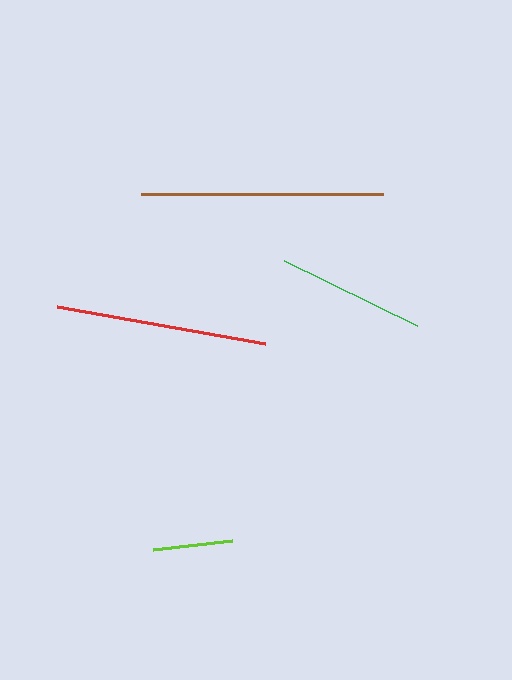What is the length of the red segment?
The red segment is approximately 212 pixels long.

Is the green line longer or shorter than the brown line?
The brown line is longer than the green line.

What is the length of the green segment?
The green segment is approximately 148 pixels long.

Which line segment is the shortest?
The lime line is the shortest at approximately 80 pixels.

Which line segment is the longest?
The brown line is the longest at approximately 242 pixels.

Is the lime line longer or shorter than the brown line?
The brown line is longer than the lime line.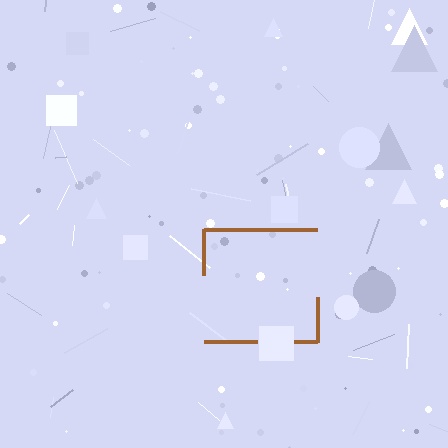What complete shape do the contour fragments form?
The contour fragments form a square.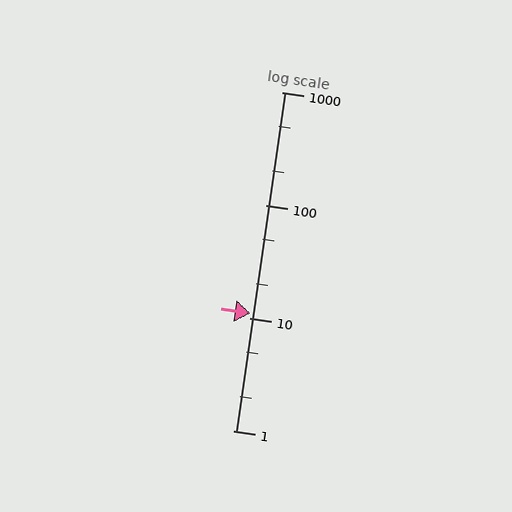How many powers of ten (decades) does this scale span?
The scale spans 3 decades, from 1 to 1000.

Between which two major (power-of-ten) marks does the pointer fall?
The pointer is between 10 and 100.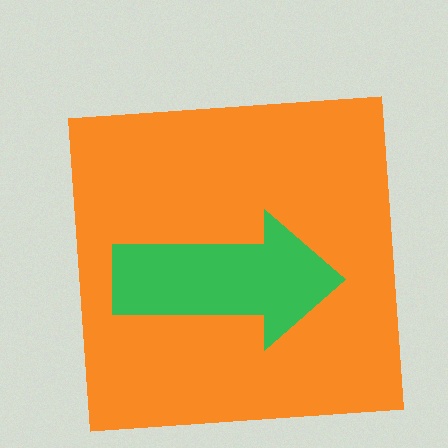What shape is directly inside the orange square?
The green arrow.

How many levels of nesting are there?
2.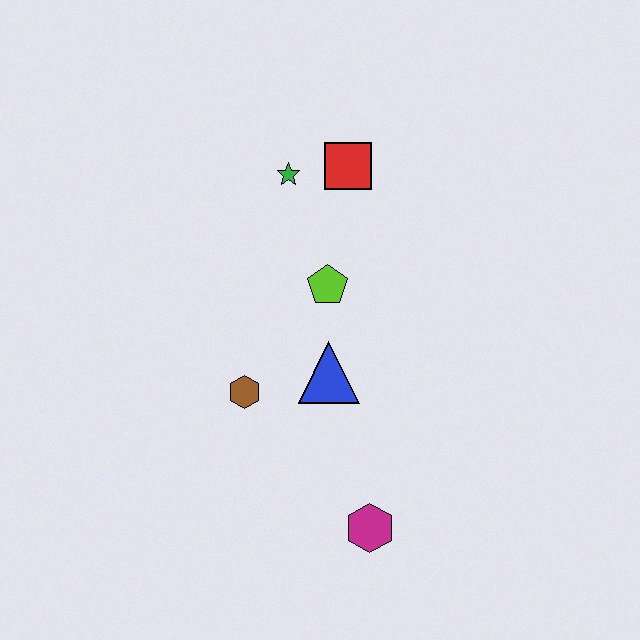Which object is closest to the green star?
The red square is closest to the green star.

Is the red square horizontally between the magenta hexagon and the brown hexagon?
Yes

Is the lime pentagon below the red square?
Yes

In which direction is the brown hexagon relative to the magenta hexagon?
The brown hexagon is above the magenta hexagon.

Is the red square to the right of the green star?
Yes